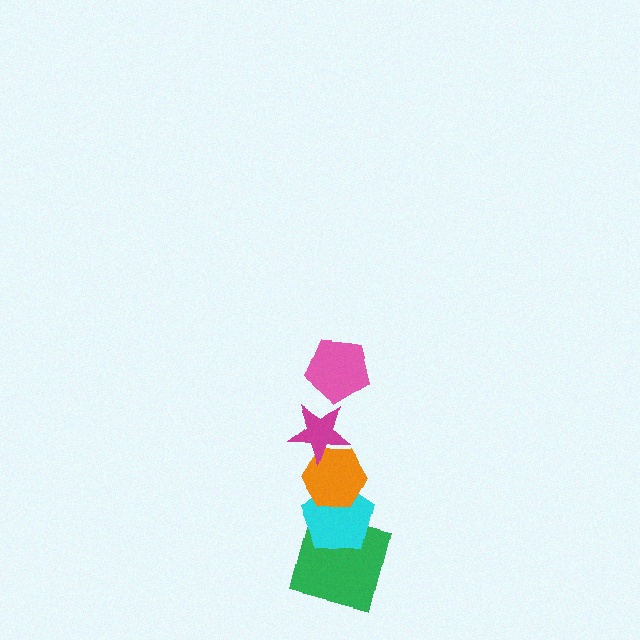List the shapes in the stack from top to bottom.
From top to bottom: the pink pentagon, the magenta star, the orange hexagon, the cyan pentagon, the green square.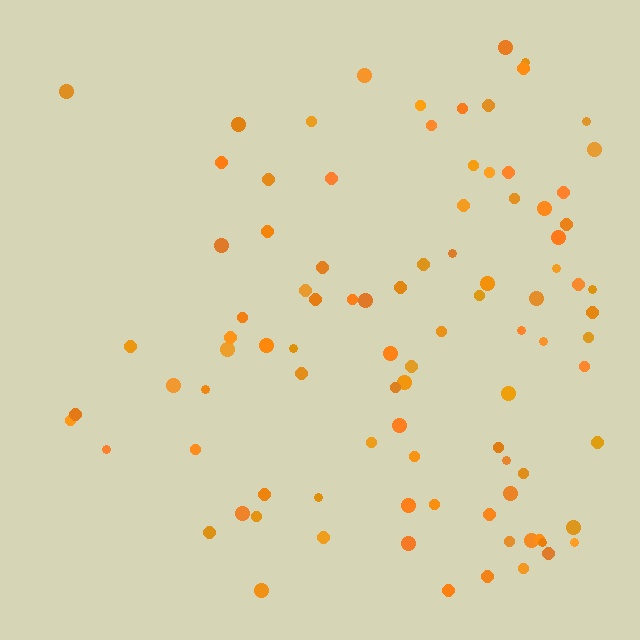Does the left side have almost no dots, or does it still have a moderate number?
Still a moderate number, just noticeably fewer than the right.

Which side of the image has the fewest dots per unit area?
The left.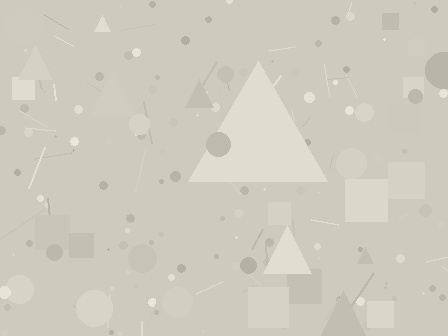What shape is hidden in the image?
A triangle is hidden in the image.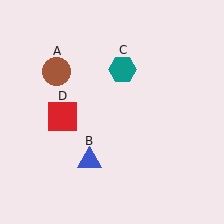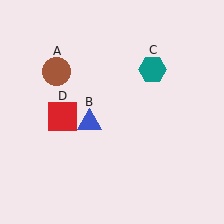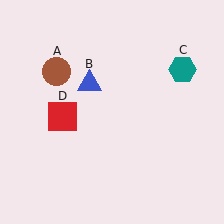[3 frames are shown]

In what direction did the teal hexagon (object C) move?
The teal hexagon (object C) moved right.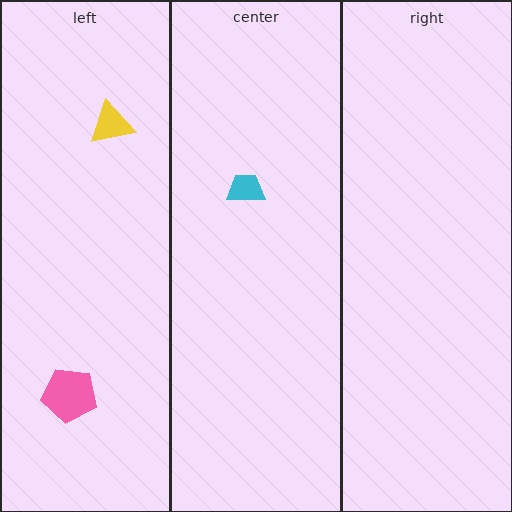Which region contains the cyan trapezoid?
The center region.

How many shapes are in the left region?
2.